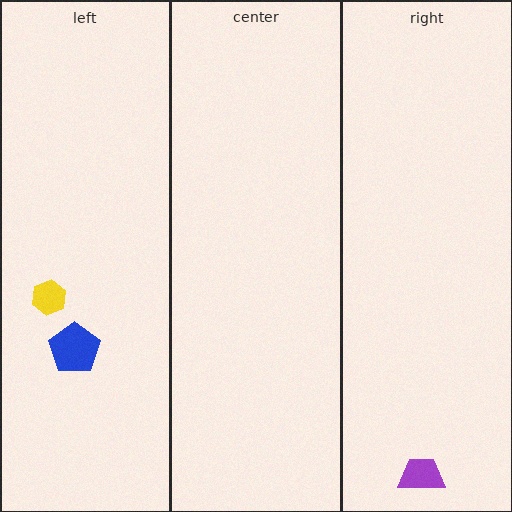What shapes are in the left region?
The yellow hexagon, the blue pentagon.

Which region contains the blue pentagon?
The left region.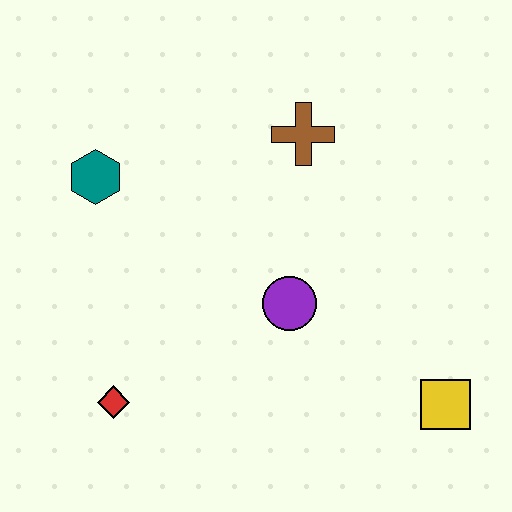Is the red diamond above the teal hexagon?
No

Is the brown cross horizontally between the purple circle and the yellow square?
Yes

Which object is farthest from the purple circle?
The teal hexagon is farthest from the purple circle.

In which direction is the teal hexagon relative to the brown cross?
The teal hexagon is to the left of the brown cross.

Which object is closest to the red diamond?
The purple circle is closest to the red diamond.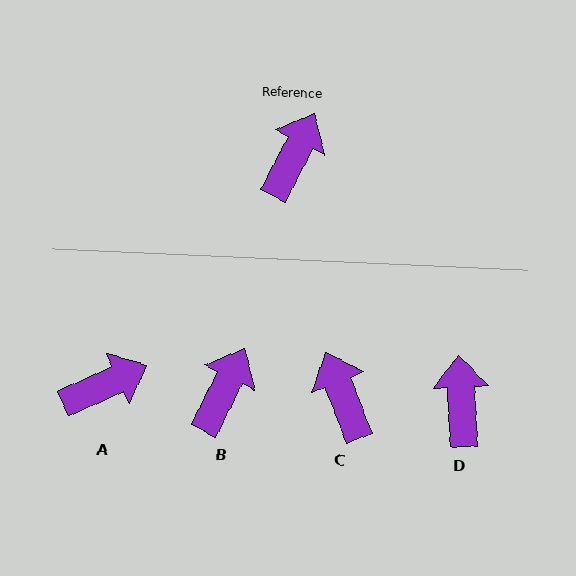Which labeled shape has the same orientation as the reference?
B.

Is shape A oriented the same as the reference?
No, it is off by about 39 degrees.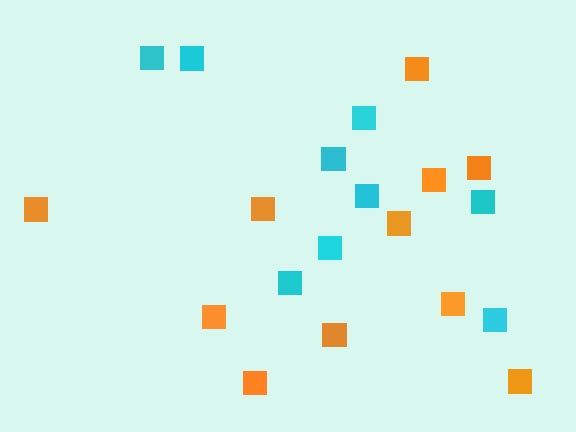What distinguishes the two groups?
There are 2 groups: one group of orange squares (11) and one group of cyan squares (9).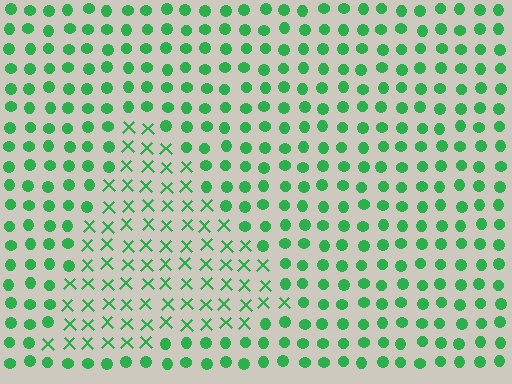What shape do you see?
I see a triangle.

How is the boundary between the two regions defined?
The boundary is defined by a change in element shape: X marks inside vs. circles outside. All elements share the same color and spacing.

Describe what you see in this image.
The image is filled with small green elements arranged in a uniform grid. A triangle-shaped region contains X marks, while the surrounding area contains circles. The boundary is defined purely by the change in element shape.